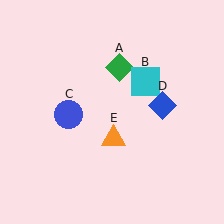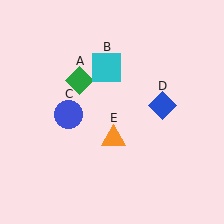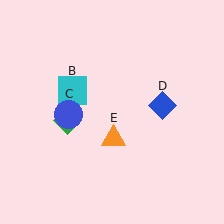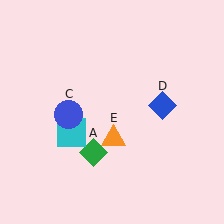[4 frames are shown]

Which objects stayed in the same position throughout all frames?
Blue circle (object C) and blue diamond (object D) and orange triangle (object E) remained stationary.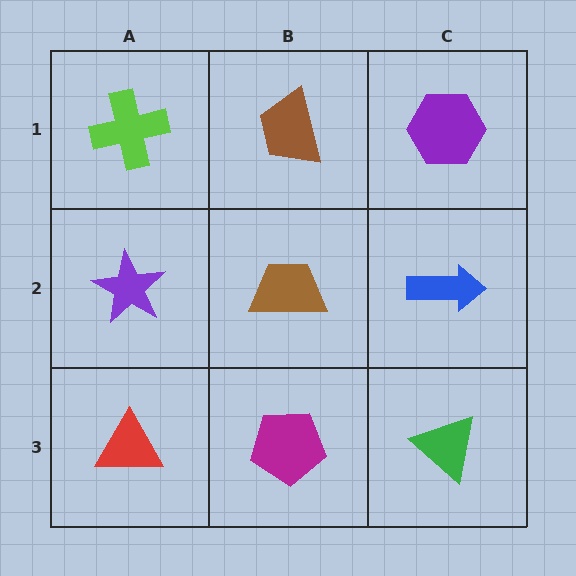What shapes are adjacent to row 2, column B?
A brown trapezoid (row 1, column B), a magenta pentagon (row 3, column B), a purple star (row 2, column A), a blue arrow (row 2, column C).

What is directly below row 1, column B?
A brown trapezoid.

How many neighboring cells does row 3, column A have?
2.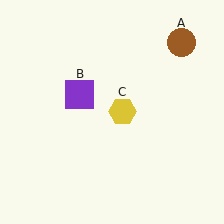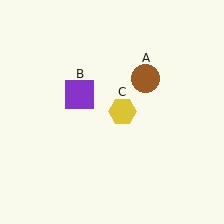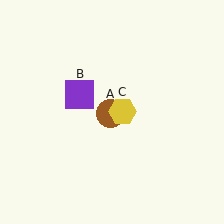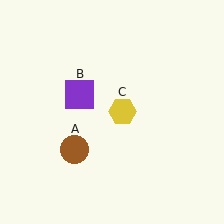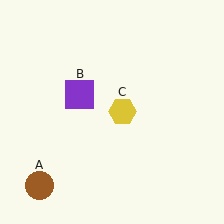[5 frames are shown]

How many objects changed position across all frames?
1 object changed position: brown circle (object A).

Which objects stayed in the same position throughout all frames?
Purple square (object B) and yellow hexagon (object C) remained stationary.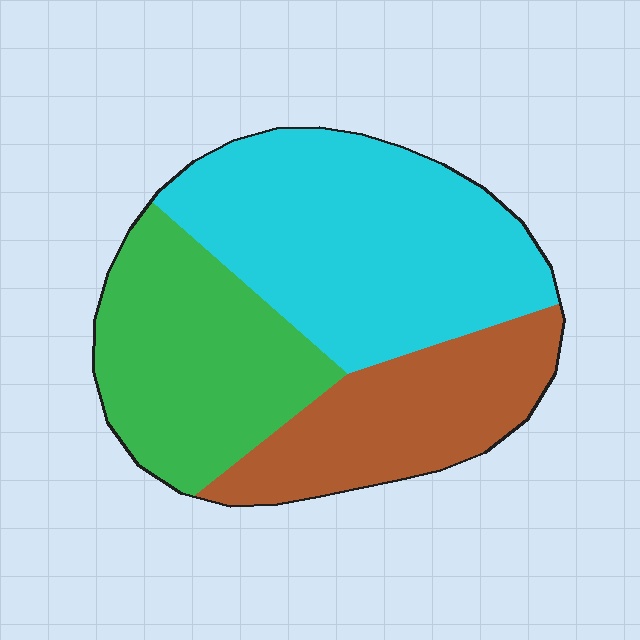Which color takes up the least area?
Brown, at roughly 25%.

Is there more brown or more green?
Green.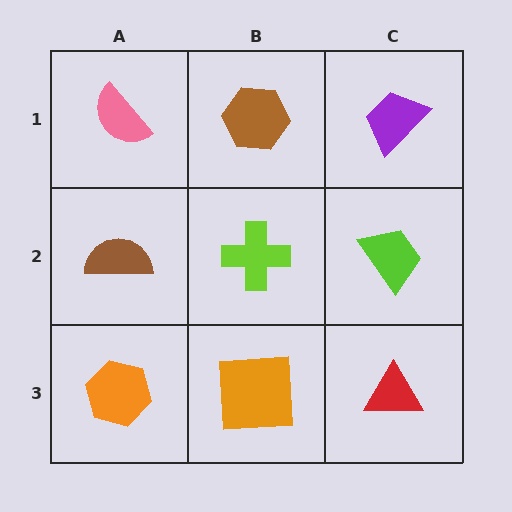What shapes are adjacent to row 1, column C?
A lime trapezoid (row 2, column C), a brown hexagon (row 1, column B).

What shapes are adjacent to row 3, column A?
A brown semicircle (row 2, column A), an orange square (row 3, column B).